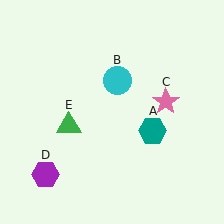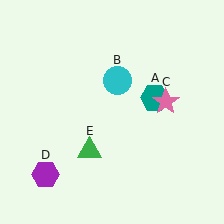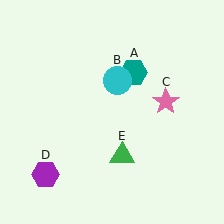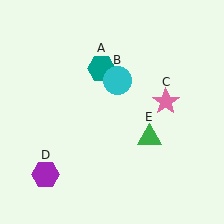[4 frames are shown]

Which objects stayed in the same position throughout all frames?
Cyan circle (object B) and pink star (object C) and purple hexagon (object D) remained stationary.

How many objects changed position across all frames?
2 objects changed position: teal hexagon (object A), green triangle (object E).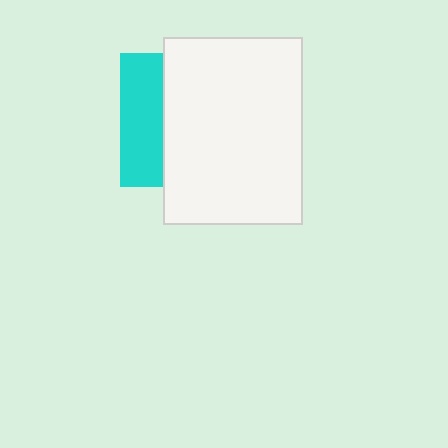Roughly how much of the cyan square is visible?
A small part of it is visible (roughly 33%).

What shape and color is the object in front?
The object in front is a white rectangle.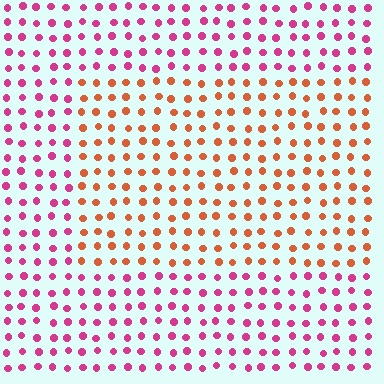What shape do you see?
I see a rectangle.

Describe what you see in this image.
The image is filled with small magenta elements in a uniform arrangement. A rectangle-shaped region is visible where the elements are tinted to a slightly different hue, forming a subtle color boundary.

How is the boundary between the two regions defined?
The boundary is defined purely by a slight shift in hue (about 49 degrees). Spacing, size, and orientation are identical on both sides.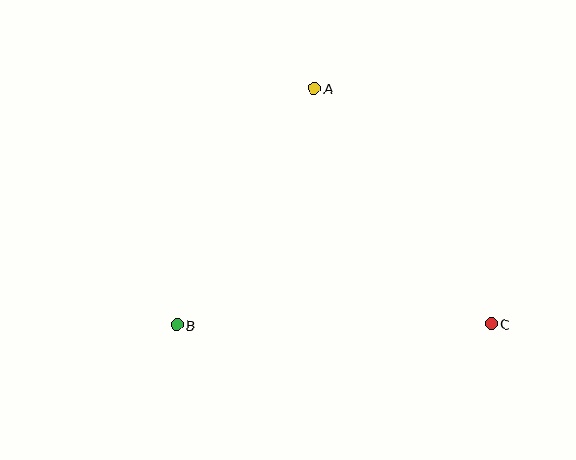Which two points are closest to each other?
Points A and B are closest to each other.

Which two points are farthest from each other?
Points B and C are farthest from each other.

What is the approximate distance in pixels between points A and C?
The distance between A and C is approximately 294 pixels.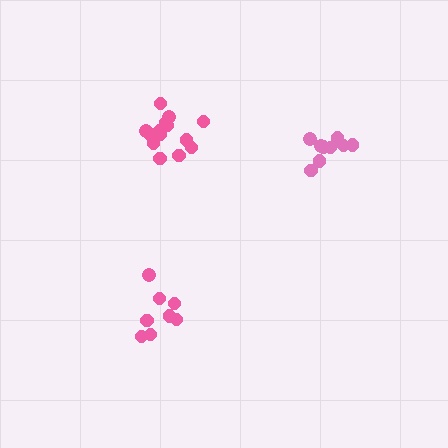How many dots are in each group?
Group 1: 14 dots, Group 2: 9 dots, Group 3: 8 dots (31 total).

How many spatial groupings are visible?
There are 3 spatial groupings.